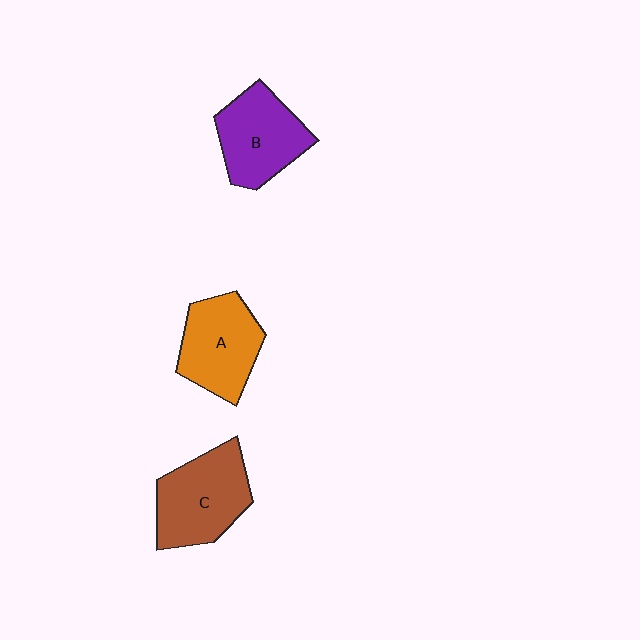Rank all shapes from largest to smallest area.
From largest to smallest: C (brown), A (orange), B (purple).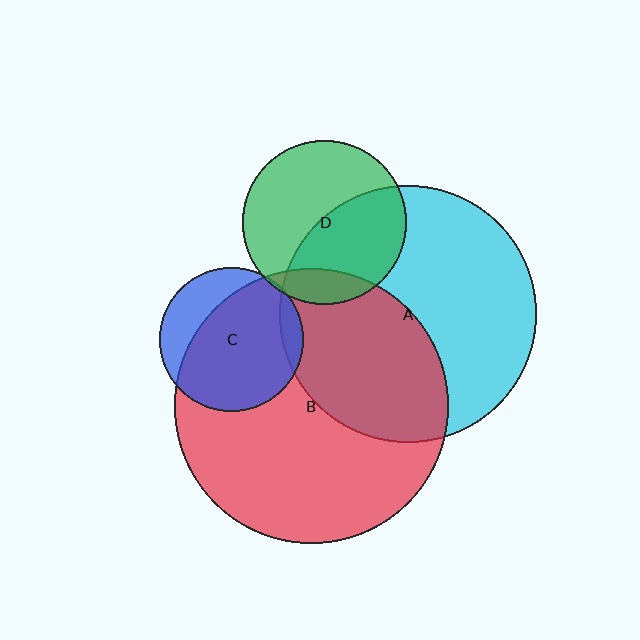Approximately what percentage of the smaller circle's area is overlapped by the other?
Approximately 5%.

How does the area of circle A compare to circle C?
Approximately 3.2 times.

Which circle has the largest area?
Circle B (red).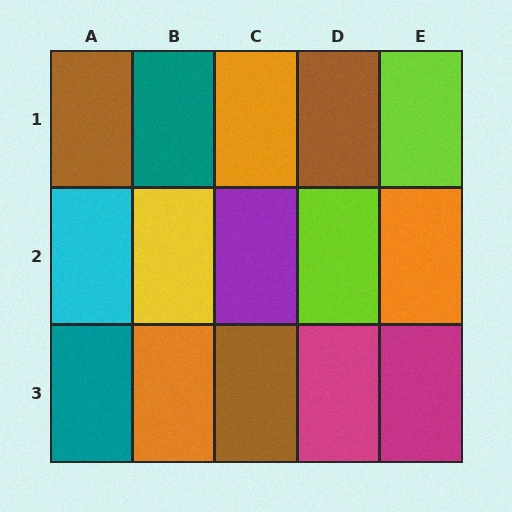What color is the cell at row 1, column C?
Orange.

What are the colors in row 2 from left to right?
Cyan, yellow, purple, lime, orange.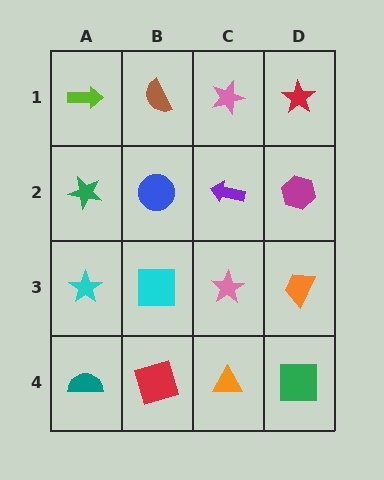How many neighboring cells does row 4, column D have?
2.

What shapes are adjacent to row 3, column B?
A blue circle (row 2, column B), a red square (row 4, column B), a cyan star (row 3, column A), a pink star (row 3, column C).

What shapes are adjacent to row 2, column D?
A red star (row 1, column D), an orange trapezoid (row 3, column D), a purple arrow (row 2, column C).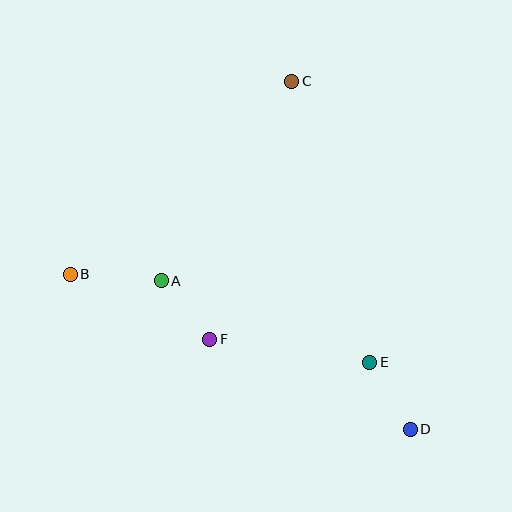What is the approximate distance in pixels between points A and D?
The distance between A and D is approximately 290 pixels.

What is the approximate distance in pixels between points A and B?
The distance between A and B is approximately 91 pixels.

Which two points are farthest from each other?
Points B and D are farthest from each other.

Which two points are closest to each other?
Points A and F are closest to each other.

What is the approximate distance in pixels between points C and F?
The distance between C and F is approximately 270 pixels.